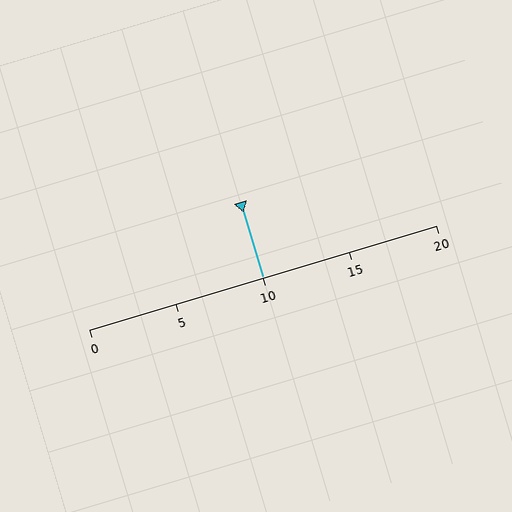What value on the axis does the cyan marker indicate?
The marker indicates approximately 10.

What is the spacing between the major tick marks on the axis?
The major ticks are spaced 5 apart.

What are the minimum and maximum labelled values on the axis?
The axis runs from 0 to 20.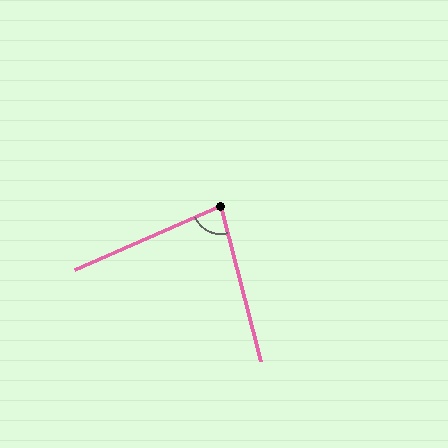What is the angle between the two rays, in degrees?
Approximately 81 degrees.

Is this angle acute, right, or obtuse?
It is acute.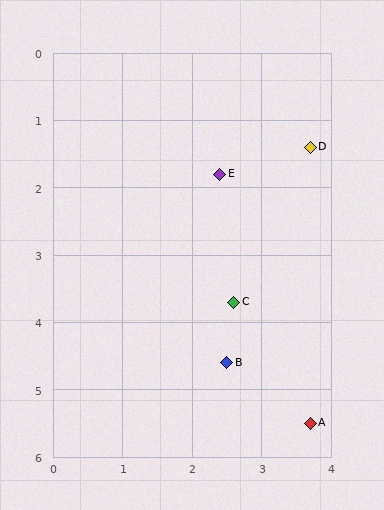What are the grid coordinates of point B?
Point B is at approximately (2.5, 4.6).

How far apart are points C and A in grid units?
Points C and A are about 2.1 grid units apart.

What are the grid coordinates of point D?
Point D is at approximately (3.7, 1.4).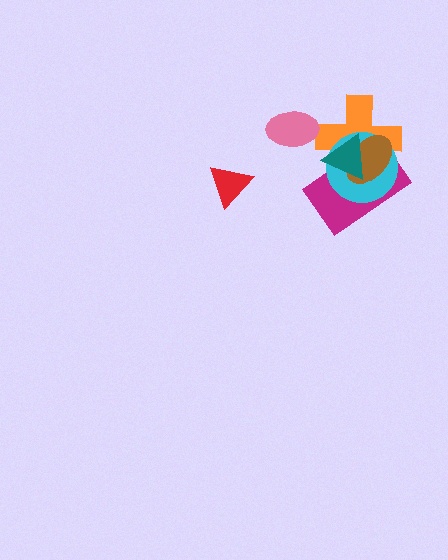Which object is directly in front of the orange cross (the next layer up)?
The magenta rectangle is directly in front of the orange cross.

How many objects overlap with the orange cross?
4 objects overlap with the orange cross.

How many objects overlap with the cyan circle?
4 objects overlap with the cyan circle.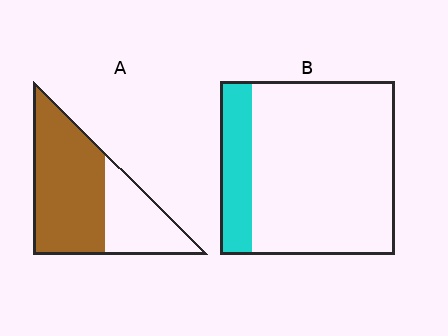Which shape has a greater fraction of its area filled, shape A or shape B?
Shape A.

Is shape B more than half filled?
No.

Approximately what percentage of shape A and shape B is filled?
A is approximately 65% and B is approximately 20%.